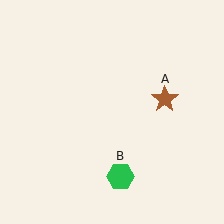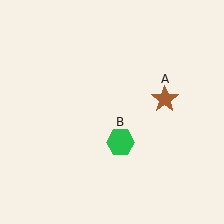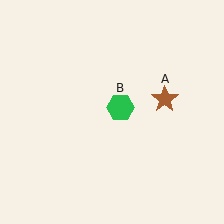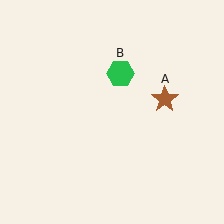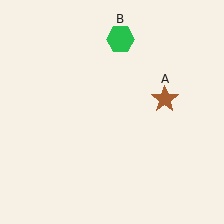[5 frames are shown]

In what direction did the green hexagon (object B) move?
The green hexagon (object B) moved up.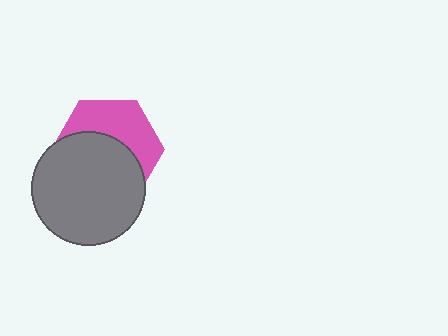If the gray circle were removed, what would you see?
You would see the complete pink hexagon.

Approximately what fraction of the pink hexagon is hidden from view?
Roughly 56% of the pink hexagon is hidden behind the gray circle.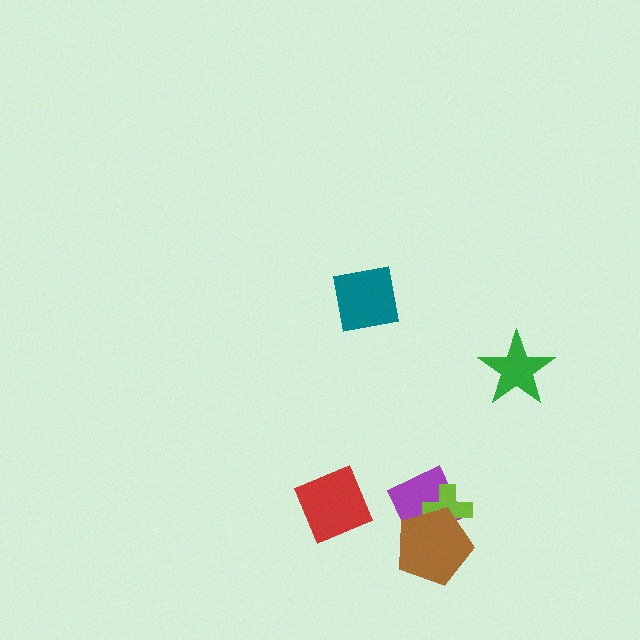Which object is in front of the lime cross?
The brown pentagon is in front of the lime cross.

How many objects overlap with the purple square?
2 objects overlap with the purple square.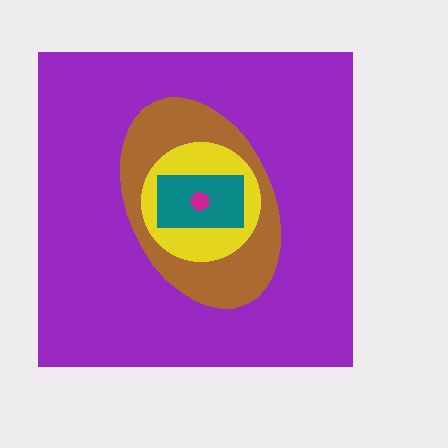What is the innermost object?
The magenta pentagon.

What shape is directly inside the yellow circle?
The teal rectangle.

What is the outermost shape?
The purple square.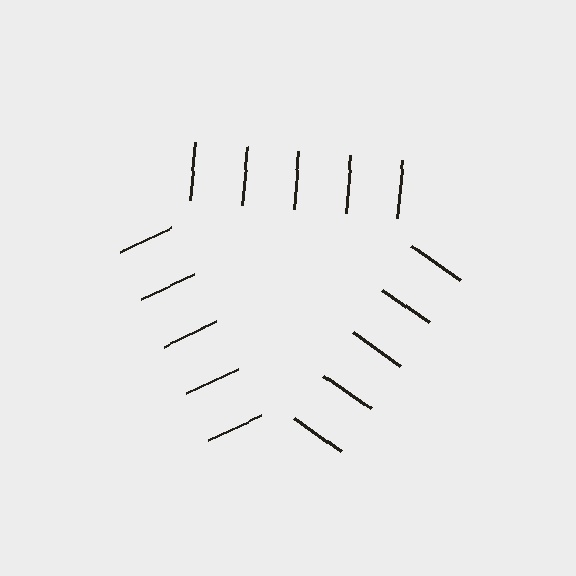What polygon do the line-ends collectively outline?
An illusory triangle — the line segments terminate on its edges but no continuous stroke is drawn.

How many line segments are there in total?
15 — 5 along each of the 3 edges.